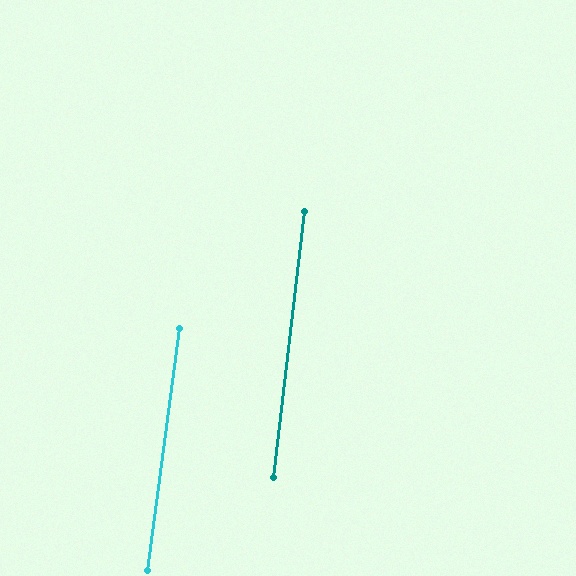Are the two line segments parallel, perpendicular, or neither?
Parallel — their directions differ by only 0.9°.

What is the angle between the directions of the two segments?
Approximately 1 degree.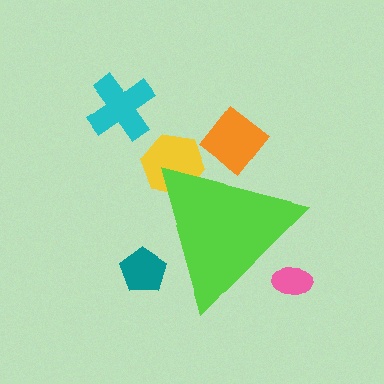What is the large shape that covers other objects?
A lime triangle.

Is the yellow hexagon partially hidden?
Yes, the yellow hexagon is partially hidden behind the lime triangle.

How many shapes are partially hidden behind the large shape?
4 shapes are partially hidden.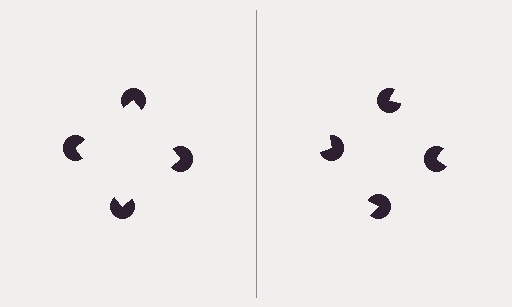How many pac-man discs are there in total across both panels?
8 — 4 on each side.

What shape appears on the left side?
An illusory square.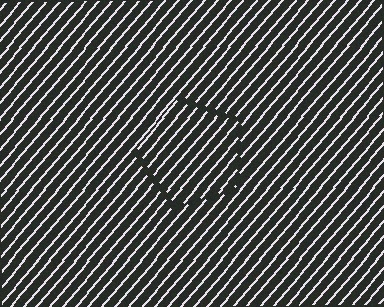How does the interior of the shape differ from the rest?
The interior of the shape contains the same grating, shifted by half a period — the contour is defined by the phase discontinuity where line-ends from the inner and outer gratings abut.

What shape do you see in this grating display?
An illusory pentagon. The interior of the shape contains the same grating, shifted by half a period — the contour is defined by the phase discontinuity where line-ends from the inner and outer gratings abut.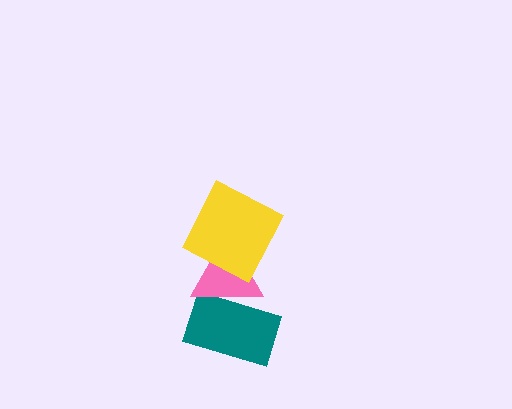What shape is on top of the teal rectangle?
The pink triangle is on top of the teal rectangle.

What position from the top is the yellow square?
The yellow square is 1st from the top.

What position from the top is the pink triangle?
The pink triangle is 2nd from the top.